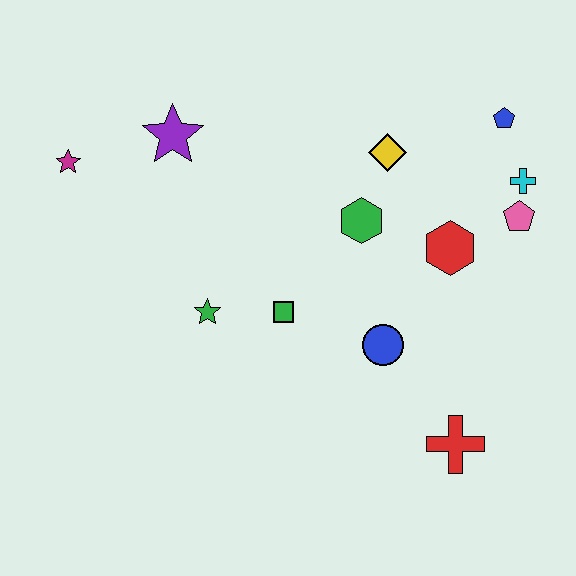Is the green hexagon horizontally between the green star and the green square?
No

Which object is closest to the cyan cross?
The pink pentagon is closest to the cyan cross.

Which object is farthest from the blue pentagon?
The magenta star is farthest from the blue pentagon.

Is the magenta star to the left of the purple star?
Yes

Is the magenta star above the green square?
Yes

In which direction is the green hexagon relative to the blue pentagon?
The green hexagon is to the left of the blue pentagon.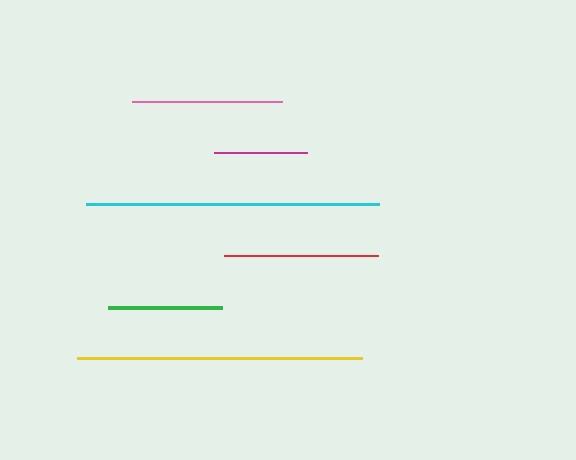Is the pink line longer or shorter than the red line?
The red line is longer than the pink line.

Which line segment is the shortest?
The magenta line is the shortest at approximately 92 pixels.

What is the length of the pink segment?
The pink segment is approximately 150 pixels long.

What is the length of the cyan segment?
The cyan segment is approximately 293 pixels long.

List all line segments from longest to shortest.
From longest to shortest: cyan, yellow, red, pink, green, magenta.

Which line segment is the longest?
The cyan line is the longest at approximately 293 pixels.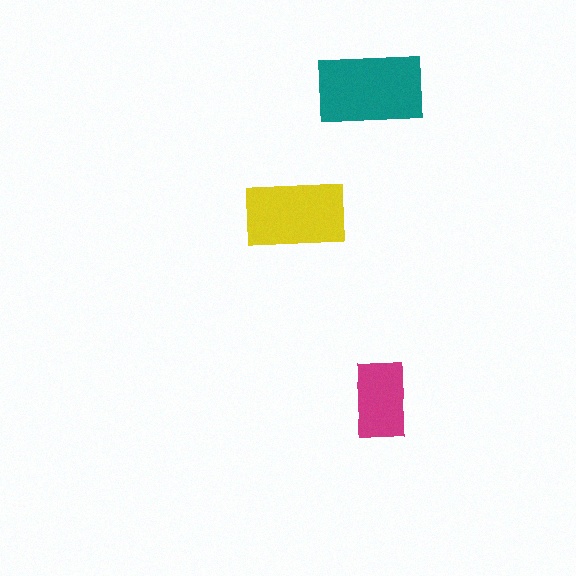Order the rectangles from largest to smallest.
the teal one, the yellow one, the magenta one.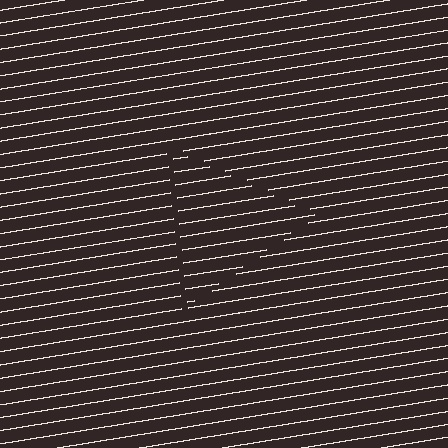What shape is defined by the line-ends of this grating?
An illusory triangle. The interior of the shape contains the same grating, shifted by half a period — the contour is defined by the phase discontinuity where line-ends from the inner and outer gratings abut.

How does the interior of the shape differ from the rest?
The interior of the shape contains the same grating, shifted by half a period — the contour is defined by the phase discontinuity where line-ends from the inner and outer gratings abut.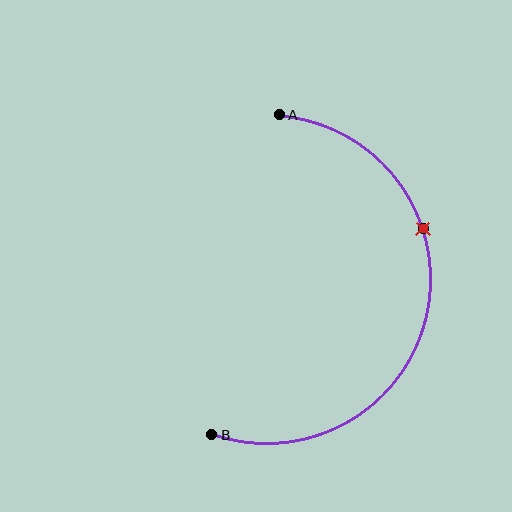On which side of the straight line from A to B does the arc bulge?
The arc bulges to the right of the straight line connecting A and B.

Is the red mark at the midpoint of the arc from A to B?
No. The red mark lies on the arc but is closer to endpoint A. The arc midpoint would be at the point on the curve equidistant along the arc from both A and B.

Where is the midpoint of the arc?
The arc midpoint is the point on the curve farthest from the straight line joining A and B. It sits to the right of that line.